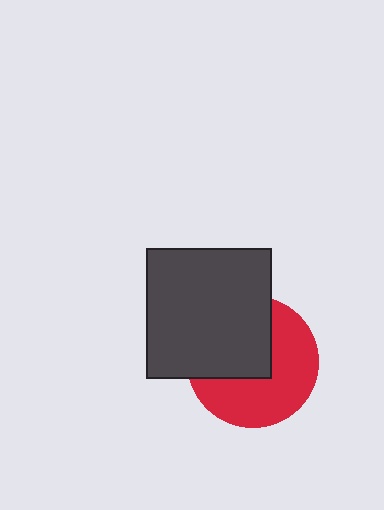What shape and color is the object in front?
The object in front is a dark gray rectangle.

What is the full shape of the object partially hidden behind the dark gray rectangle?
The partially hidden object is a red circle.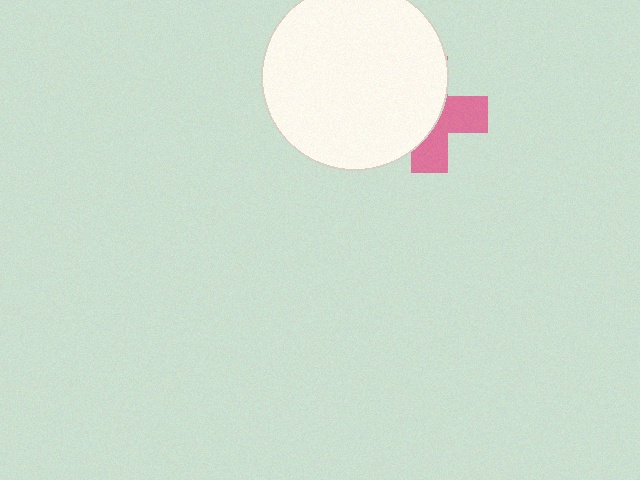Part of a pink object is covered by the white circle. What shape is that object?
It is a cross.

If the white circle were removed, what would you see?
You would see the complete pink cross.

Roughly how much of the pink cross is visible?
A small part of it is visible (roughly 42%).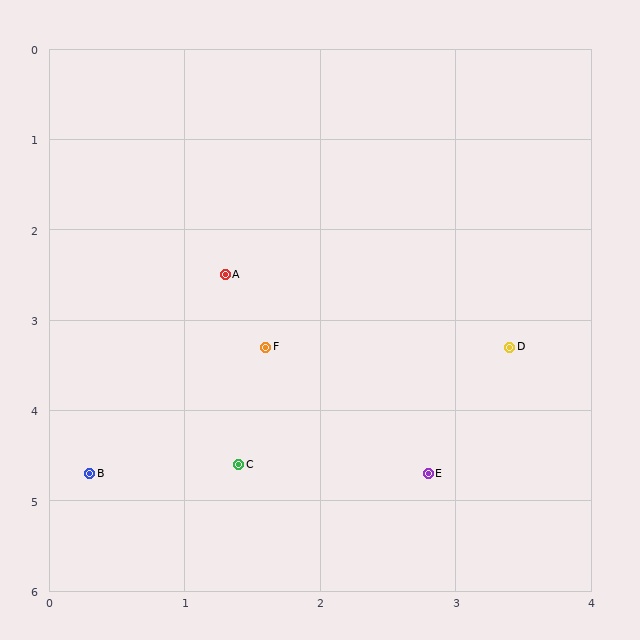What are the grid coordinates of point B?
Point B is at approximately (0.3, 4.7).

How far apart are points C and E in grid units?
Points C and E are about 1.4 grid units apart.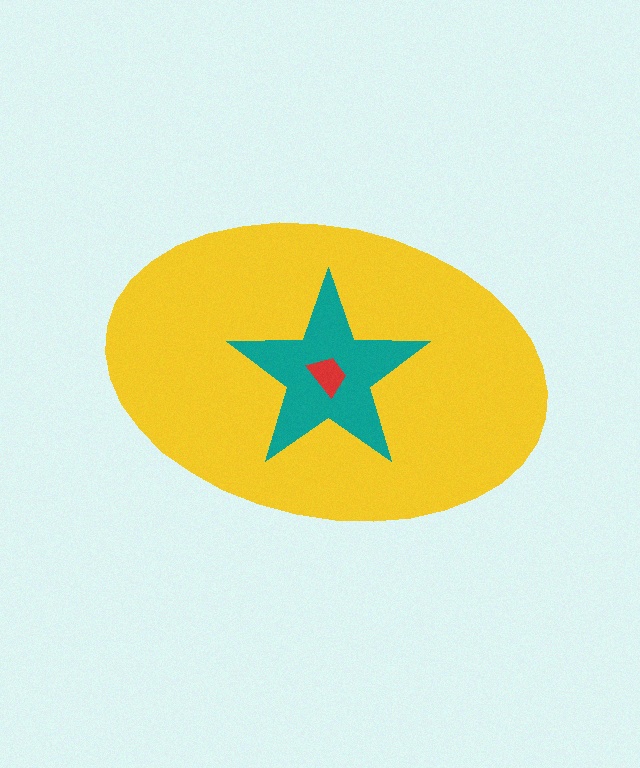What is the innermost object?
The red trapezoid.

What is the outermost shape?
The yellow ellipse.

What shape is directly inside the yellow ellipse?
The teal star.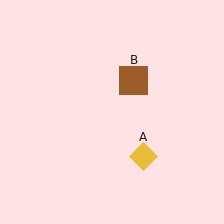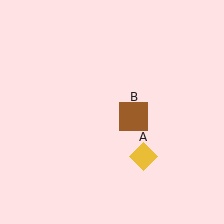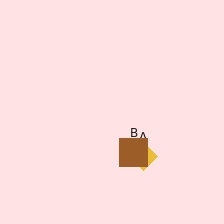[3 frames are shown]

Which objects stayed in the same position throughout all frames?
Yellow diamond (object A) remained stationary.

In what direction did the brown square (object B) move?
The brown square (object B) moved down.